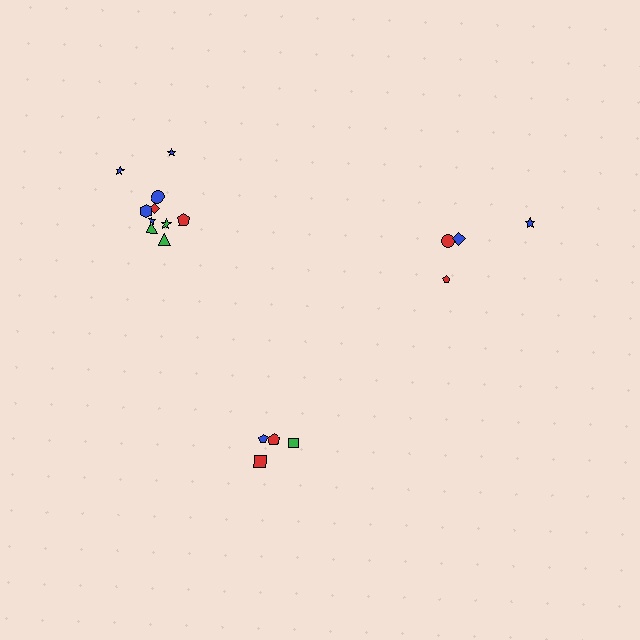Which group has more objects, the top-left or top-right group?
The top-left group.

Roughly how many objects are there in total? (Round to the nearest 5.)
Roughly 20 objects in total.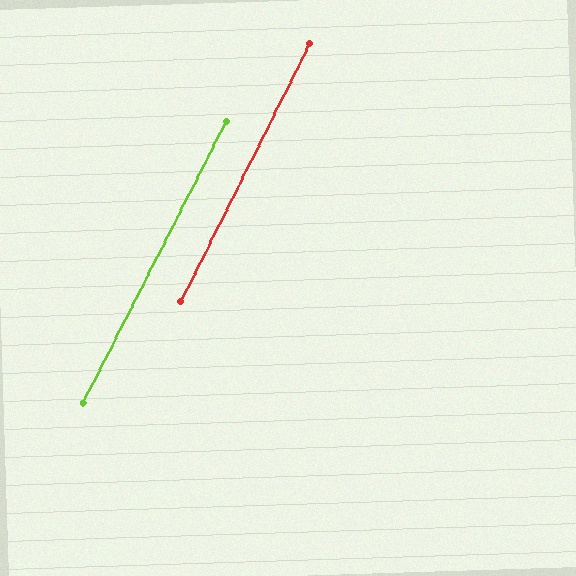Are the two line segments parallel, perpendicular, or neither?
Parallel — their directions differ by only 0.4°.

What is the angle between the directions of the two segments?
Approximately 0 degrees.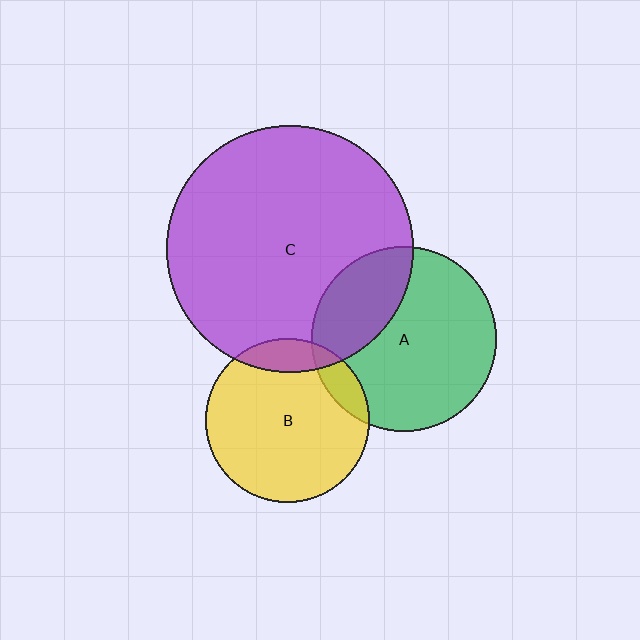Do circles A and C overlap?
Yes.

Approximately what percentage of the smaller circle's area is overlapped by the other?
Approximately 30%.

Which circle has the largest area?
Circle C (purple).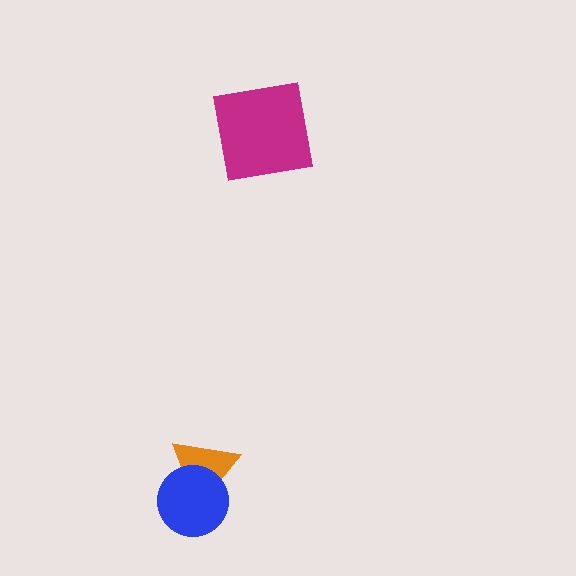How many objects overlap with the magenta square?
0 objects overlap with the magenta square.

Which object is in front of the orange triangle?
The blue circle is in front of the orange triangle.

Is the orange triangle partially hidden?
Yes, it is partially covered by another shape.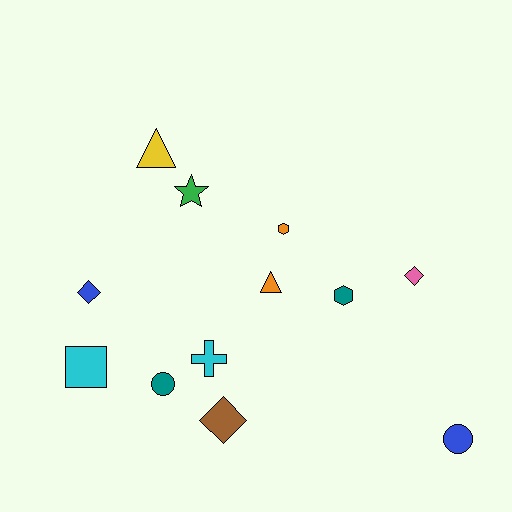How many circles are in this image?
There are 2 circles.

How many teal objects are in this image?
There are 2 teal objects.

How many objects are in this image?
There are 12 objects.